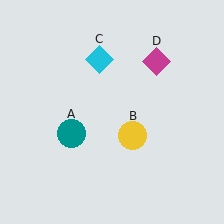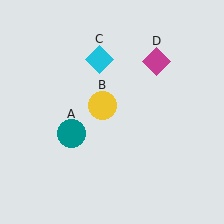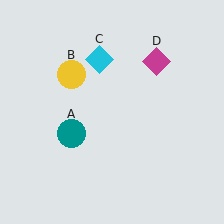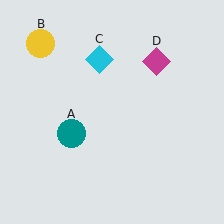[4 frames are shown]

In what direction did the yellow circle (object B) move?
The yellow circle (object B) moved up and to the left.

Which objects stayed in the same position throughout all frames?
Teal circle (object A) and cyan diamond (object C) and magenta diamond (object D) remained stationary.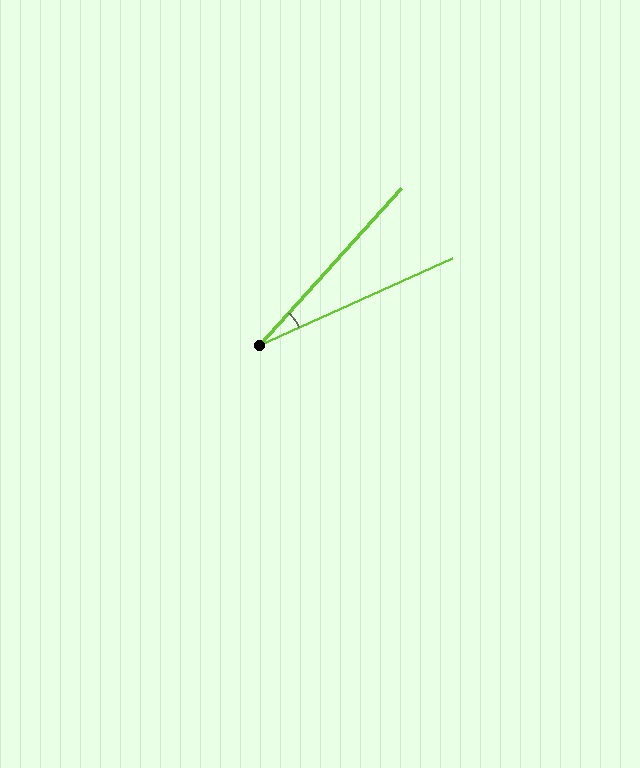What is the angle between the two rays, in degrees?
Approximately 24 degrees.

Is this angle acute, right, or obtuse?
It is acute.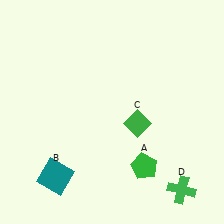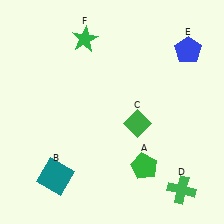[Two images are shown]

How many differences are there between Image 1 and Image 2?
There are 2 differences between the two images.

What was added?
A blue pentagon (E), a green star (F) were added in Image 2.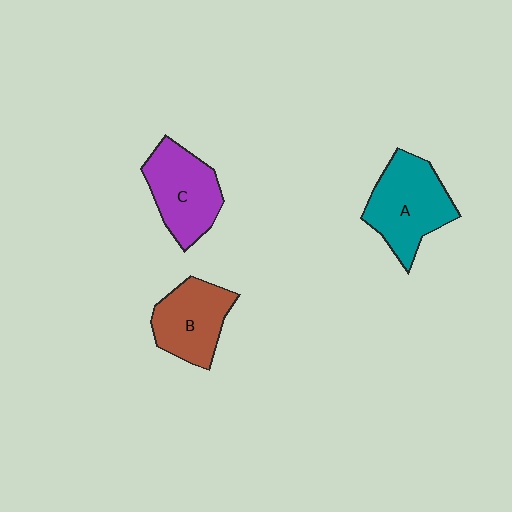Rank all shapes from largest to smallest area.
From largest to smallest: A (teal), C (purple), B (brown).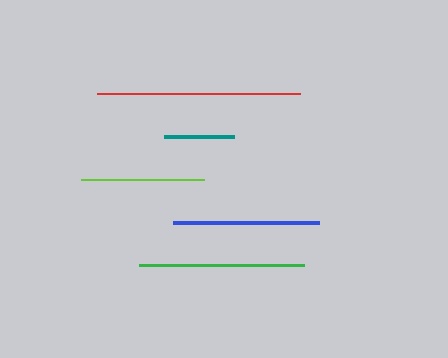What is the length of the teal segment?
The teal segment is approximately 70 pixels long.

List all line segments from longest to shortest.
From longest to shortest: red, green, blue, lime, teal.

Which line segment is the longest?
The red line is the longest at approximately 203 pixels.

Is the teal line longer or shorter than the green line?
The green line is longer than the teal line.